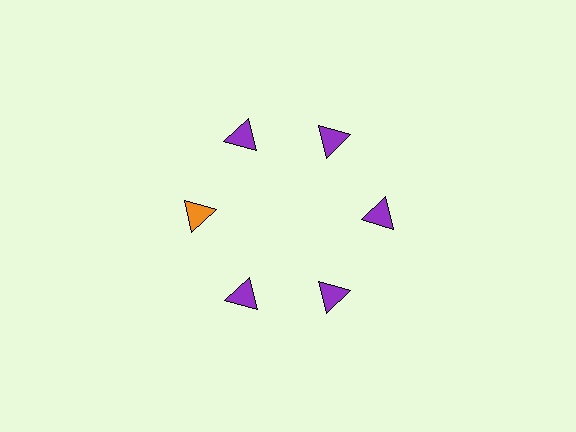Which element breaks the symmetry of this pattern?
The orange triangle at roughly the 9 o'clock position breaks the symmetry. All other shapes are purple triangles.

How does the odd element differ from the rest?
It has a different color: orange instead of purple.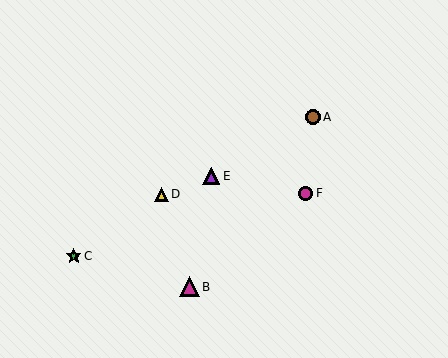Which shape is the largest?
The magenta triangle (labeled B) is the largest.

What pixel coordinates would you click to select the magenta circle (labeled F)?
Click at (305, 193) to select the magenta circle F.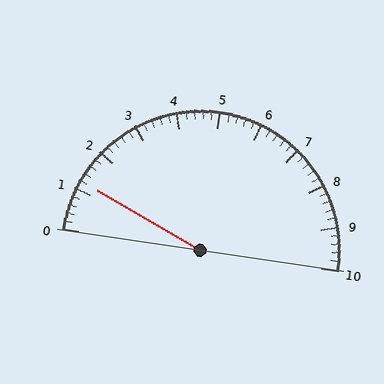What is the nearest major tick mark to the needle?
The nearest major tick mark is 1.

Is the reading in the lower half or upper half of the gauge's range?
The reading is in the lower half of the range (0 to 10).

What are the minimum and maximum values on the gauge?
The gauge ranges from 0 to 10.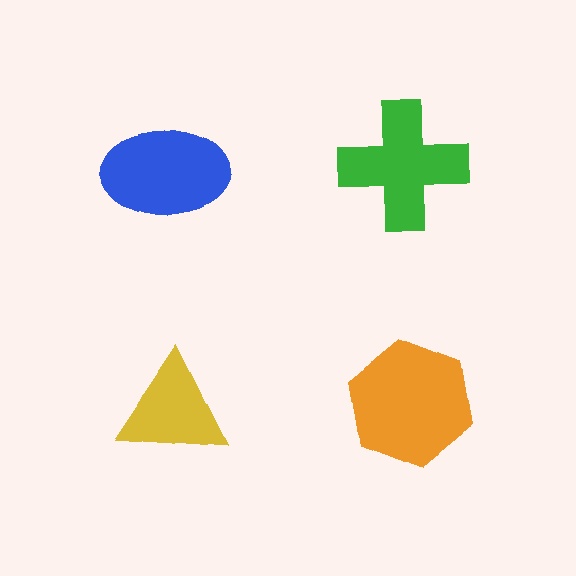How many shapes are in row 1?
2 shapes.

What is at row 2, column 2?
An orange hexagon.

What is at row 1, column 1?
A blue ellipse.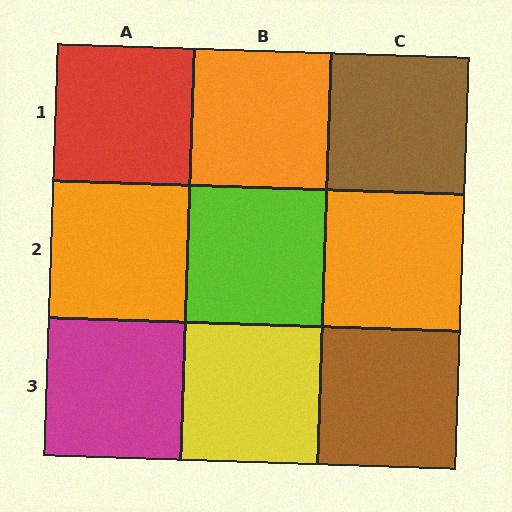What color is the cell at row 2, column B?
Lime.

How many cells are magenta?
1 cell is magenta.